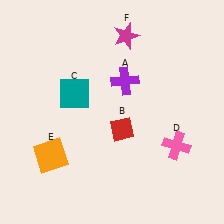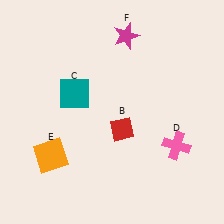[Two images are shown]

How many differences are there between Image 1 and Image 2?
There is 1 difference between the two images.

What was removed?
The purple cross (A) was removed in Image 2.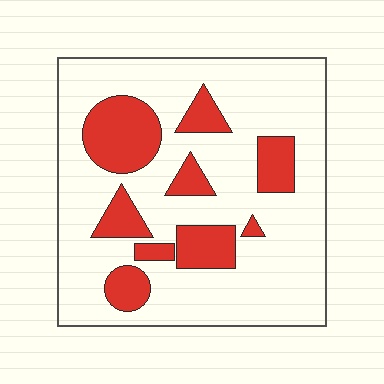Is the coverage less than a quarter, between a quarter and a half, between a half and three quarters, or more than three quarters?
Less than a quarter.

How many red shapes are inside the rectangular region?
9.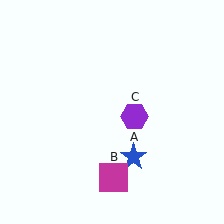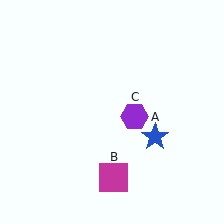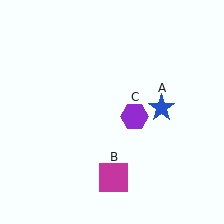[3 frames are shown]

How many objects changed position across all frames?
1 object changed position: blue star (object A).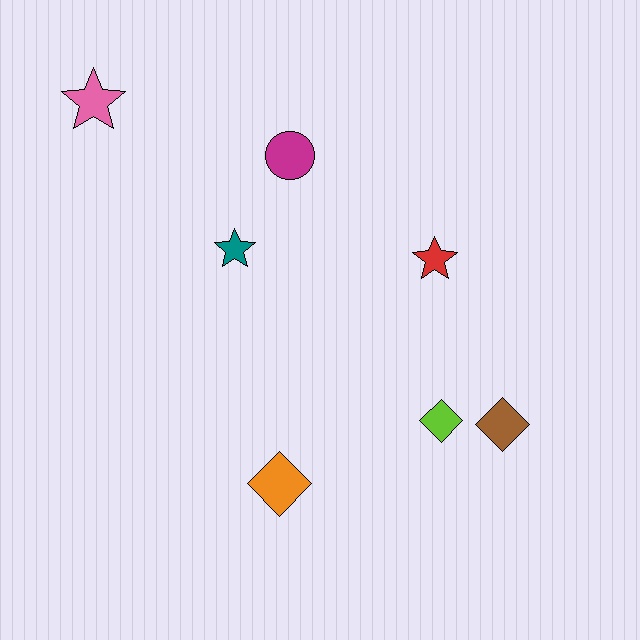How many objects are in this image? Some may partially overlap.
There are 7 objects.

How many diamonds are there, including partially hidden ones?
There are 3 diamonds.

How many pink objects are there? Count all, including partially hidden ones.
There is 1 pink object.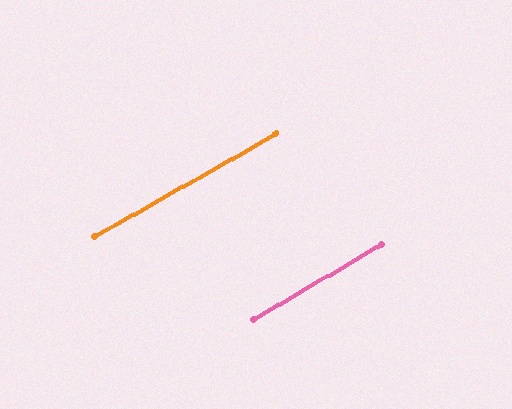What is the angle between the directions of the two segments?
Approximately 1 degree.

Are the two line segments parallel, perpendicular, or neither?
Parallel — their directions differ by only 1.0°.